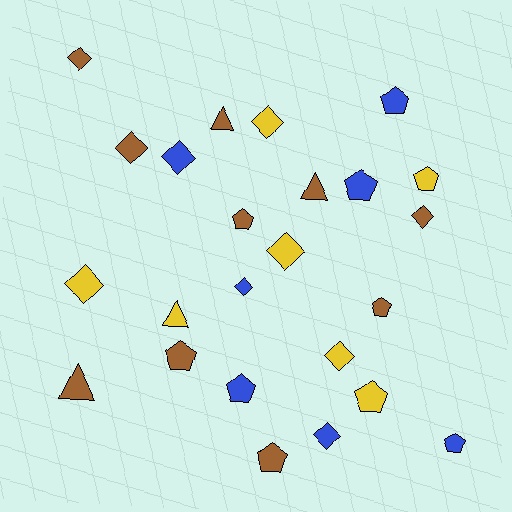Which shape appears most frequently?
Pentagon, with 10 objects.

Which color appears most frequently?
Brown, with 10 objects.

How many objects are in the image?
There are 24 objects.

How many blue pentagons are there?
There are 4 blue pentagons.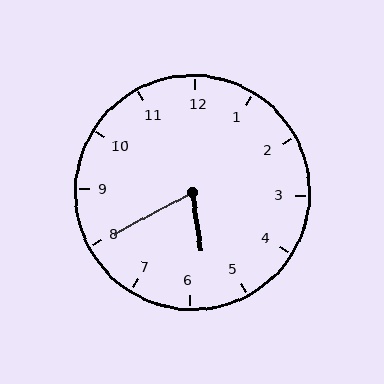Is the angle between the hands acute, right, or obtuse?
It is acute.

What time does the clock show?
5:40.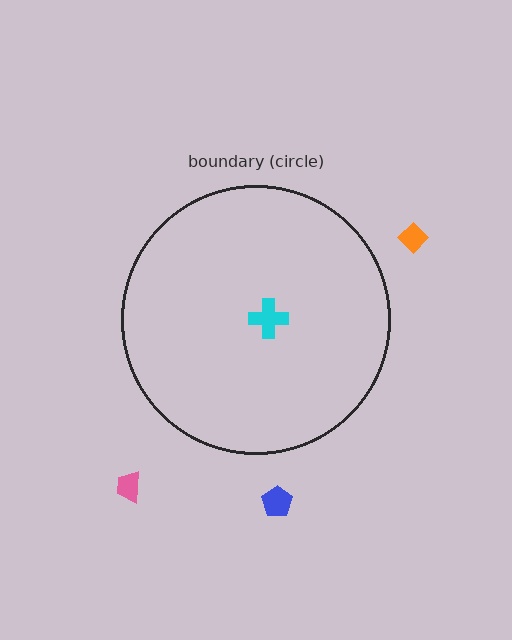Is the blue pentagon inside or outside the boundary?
Outside.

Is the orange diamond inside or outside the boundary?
Outside.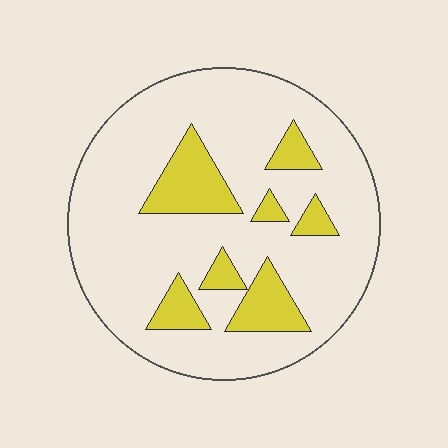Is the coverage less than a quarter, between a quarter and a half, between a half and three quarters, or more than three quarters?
Less than a quarter.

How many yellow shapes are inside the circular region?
7.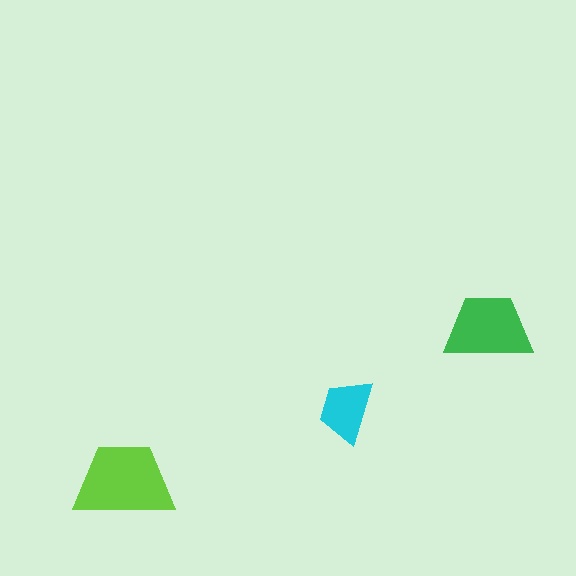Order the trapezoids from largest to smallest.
the lime one, the green one, the cyan one.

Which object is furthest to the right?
The green trapezoid is rightmost.